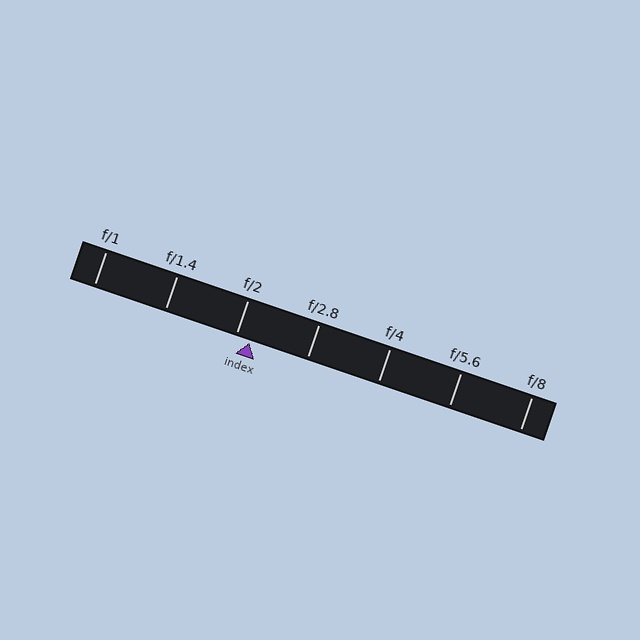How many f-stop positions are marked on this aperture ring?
There are 7 f-stop positions marked.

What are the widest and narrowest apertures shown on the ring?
The widest aperture shown is f/1 and the narrowest is f/8.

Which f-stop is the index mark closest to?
The index mark is closest to f/2.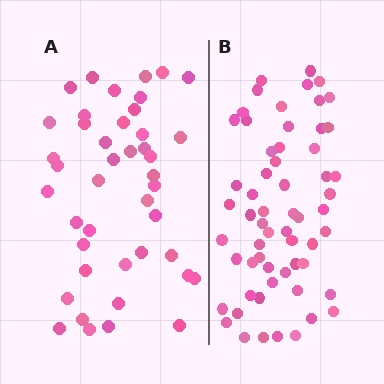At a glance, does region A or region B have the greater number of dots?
Region B (the right region) has more dots.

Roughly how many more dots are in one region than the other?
Region B has approximately 15 more dots than region A.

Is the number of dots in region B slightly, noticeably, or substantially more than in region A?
Region B has noticeably more, but not dramatically so. The ratio is roughly 1.4 to 1.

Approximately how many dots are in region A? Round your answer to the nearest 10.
About 40 dots. (The exact count is 43, which rounds to 40.)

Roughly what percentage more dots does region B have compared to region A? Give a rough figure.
About 40% more.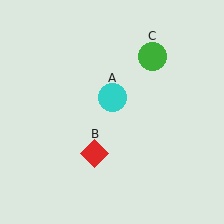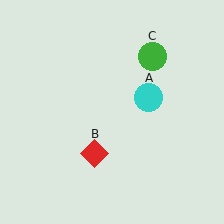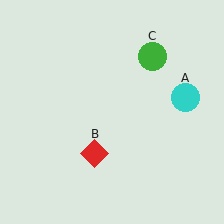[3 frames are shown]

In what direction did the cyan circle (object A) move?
The cyan circle (object A) moved right.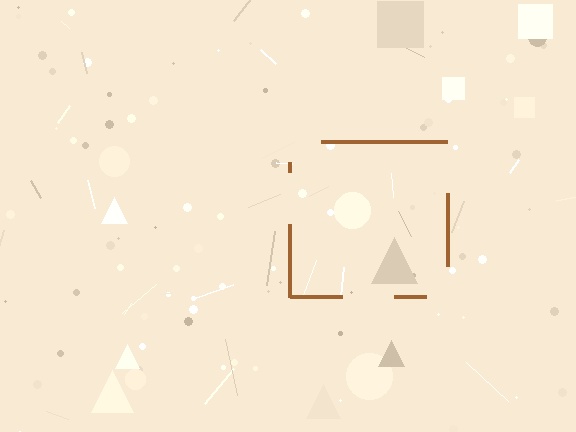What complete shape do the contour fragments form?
The contour fragments form a square.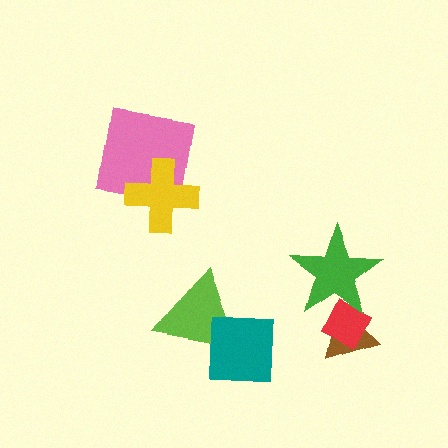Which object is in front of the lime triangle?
The teal square is in front of the lime triangle.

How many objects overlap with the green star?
2 objects overlap with the green star.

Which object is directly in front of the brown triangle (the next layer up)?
The red diamond is directly in front of the brown triangle.